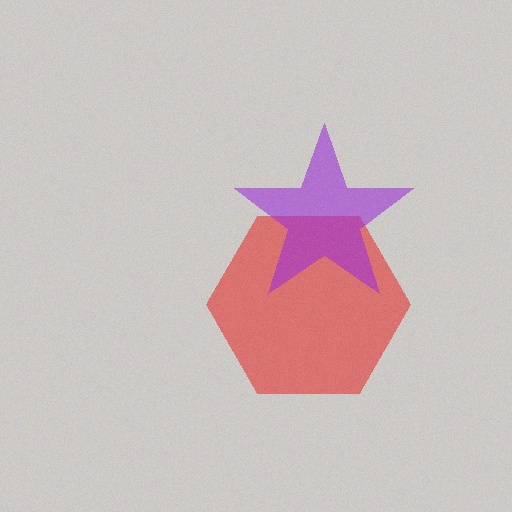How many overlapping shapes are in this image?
There are 2 overlapping shapes in the image.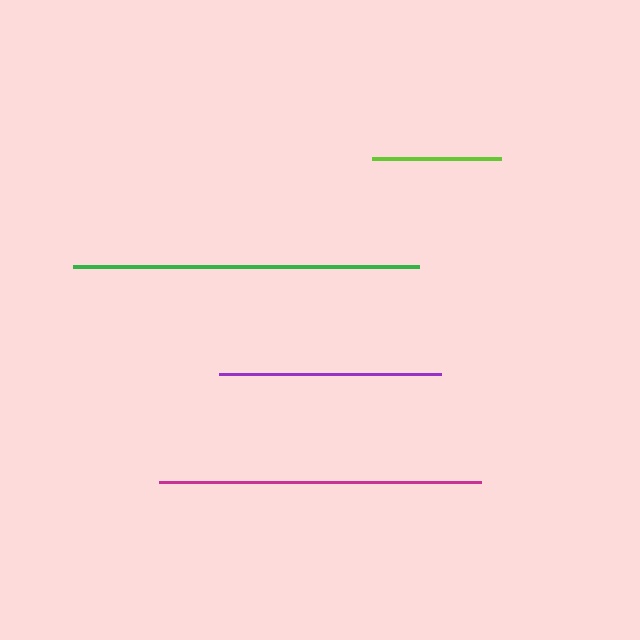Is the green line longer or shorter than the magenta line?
The green line is longer than the magenta line.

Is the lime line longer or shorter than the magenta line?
The magenta line is longer than the lime line.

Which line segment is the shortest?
The lime line is the shortest at approximately 129 pixels.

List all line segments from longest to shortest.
From longest to shortest: green, magenta, purple, lime.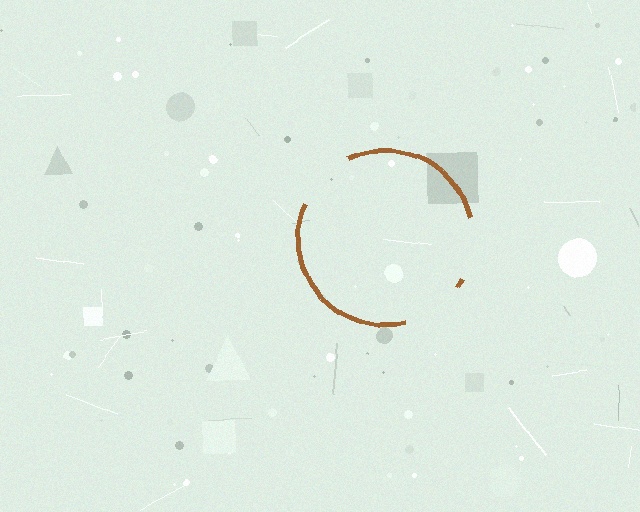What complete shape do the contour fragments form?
The contour fragments form a circle.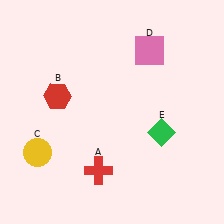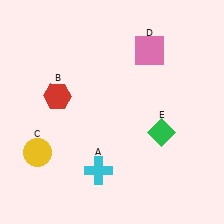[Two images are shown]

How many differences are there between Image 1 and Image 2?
There is 1 difference between the two images.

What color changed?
The cross (A) changed from red in Image 1 to cyan in Image 2.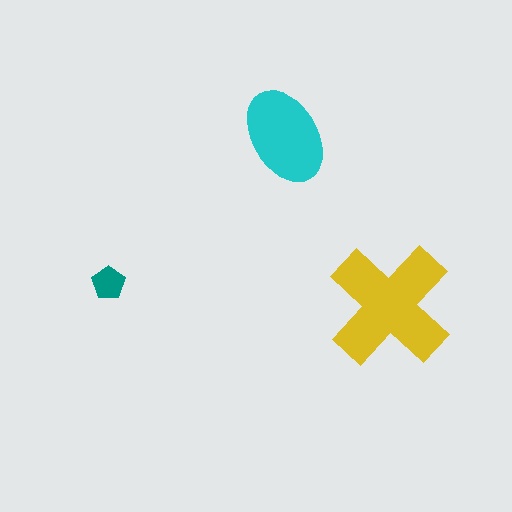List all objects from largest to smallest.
The yellow cross, the cyan ellipse, the teal pentagon.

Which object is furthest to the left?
The teal pentagon is leftmost.